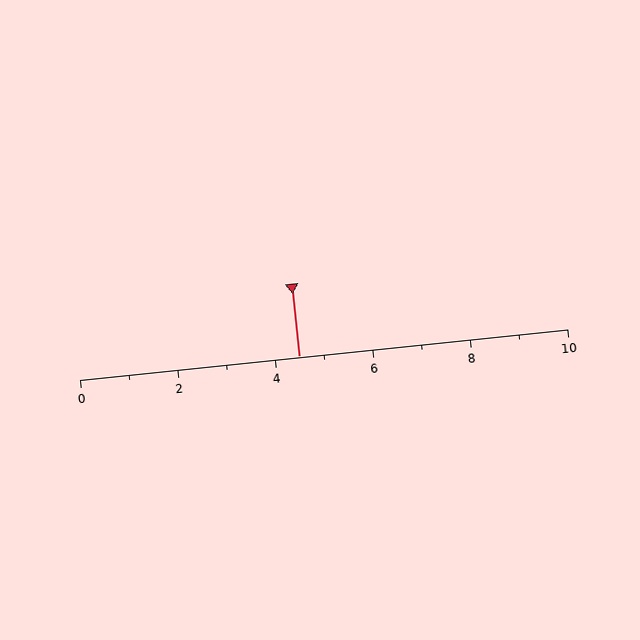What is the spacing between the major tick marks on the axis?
The major ticks are spaced 2 apart.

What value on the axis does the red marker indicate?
The marker indicates approximately 4.5.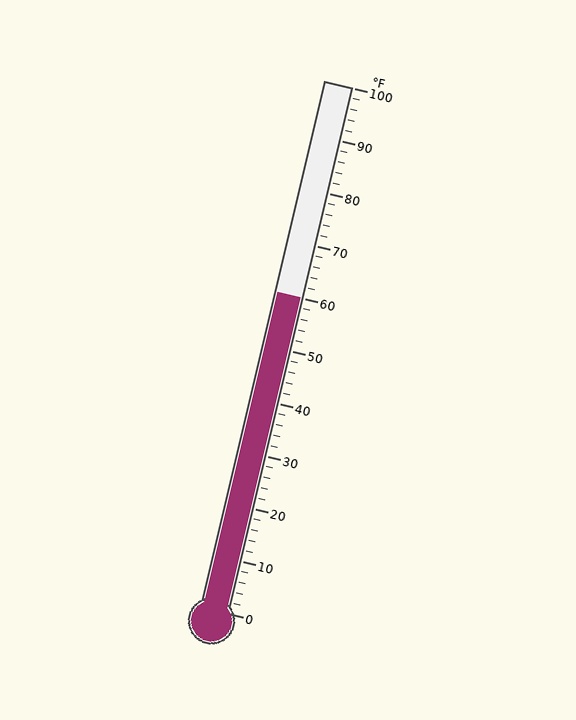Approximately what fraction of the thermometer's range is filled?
The thermometer is filled to approximately 60% of its range.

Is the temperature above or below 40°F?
The temperature is above 40°F.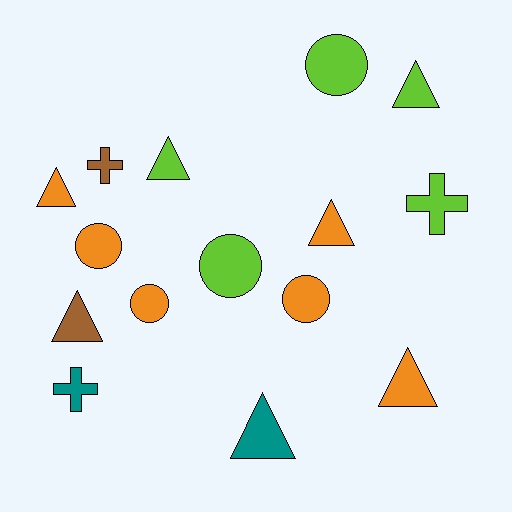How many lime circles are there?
There are 2 lime circles.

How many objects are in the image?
There are 15 objects.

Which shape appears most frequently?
Triangle, with 7 objects.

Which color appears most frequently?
Orange, with 6 objects.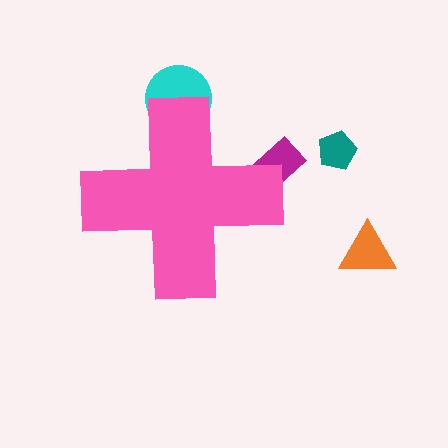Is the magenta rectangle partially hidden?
Yes, the magenta rectangle is partially hidden behind the pink cross.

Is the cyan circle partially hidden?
Yes, the cyan circle is partially hidden behind the pink cross.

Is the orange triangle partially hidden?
No, the orange triangle is fully visible.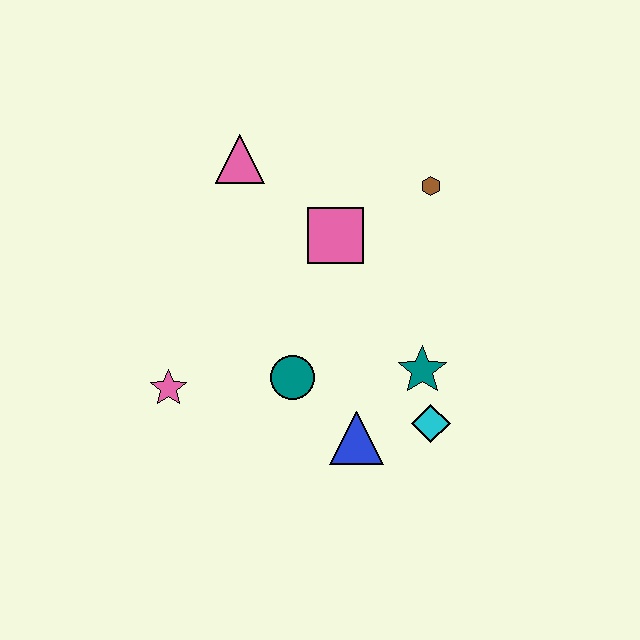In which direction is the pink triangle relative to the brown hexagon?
The pink triangle is to the left of the brown hexagon.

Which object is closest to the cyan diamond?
The teal star is closest to the cyan diamond.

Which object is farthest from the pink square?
The pink star is farthest from the pink square.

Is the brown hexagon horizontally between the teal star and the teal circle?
No